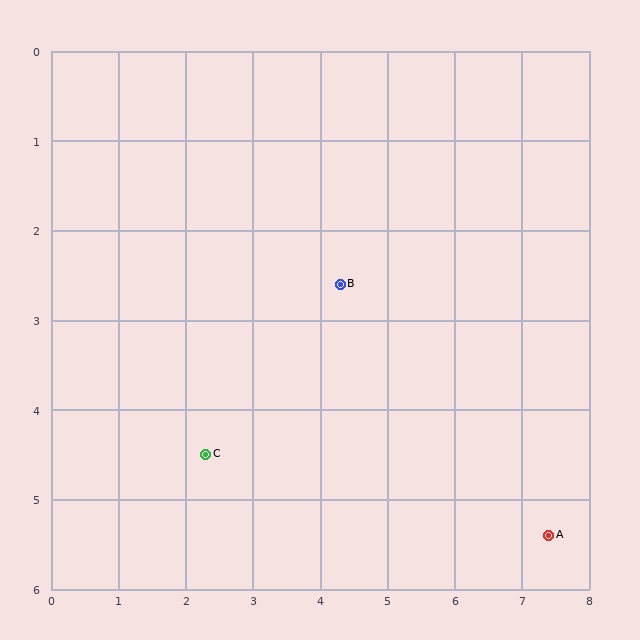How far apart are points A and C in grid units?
Points A and C are about 5.2 grid units apart.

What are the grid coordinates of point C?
Point C is at approximately (2.3, 4.5).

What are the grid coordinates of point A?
Point A is at approximately (7.4, 5.4).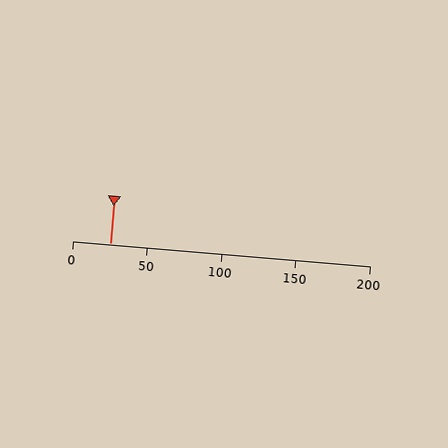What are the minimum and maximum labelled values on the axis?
The axis runs from 0 to 200.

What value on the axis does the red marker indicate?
The marker indicates approximately 25.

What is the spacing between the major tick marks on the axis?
The major ticks are spaced 50 apart.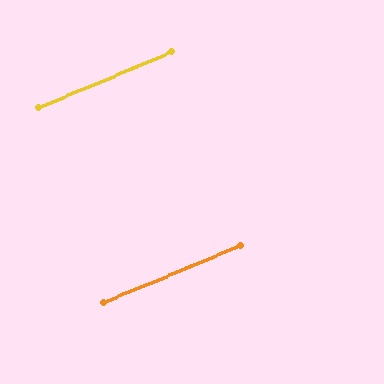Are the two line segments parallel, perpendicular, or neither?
Parallel — their directions differ by only 0.3°.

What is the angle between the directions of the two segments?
Approximately 0 degrees.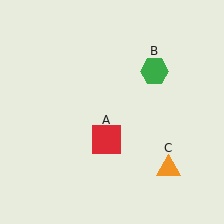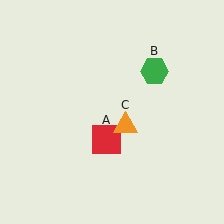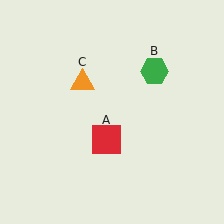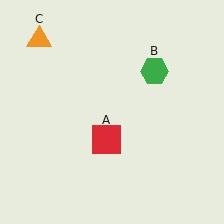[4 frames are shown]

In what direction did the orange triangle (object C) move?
The orange triangle (object C) moved up and to the left.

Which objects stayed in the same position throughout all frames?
Red square (object A) and green hexagon (object B) remained stationary.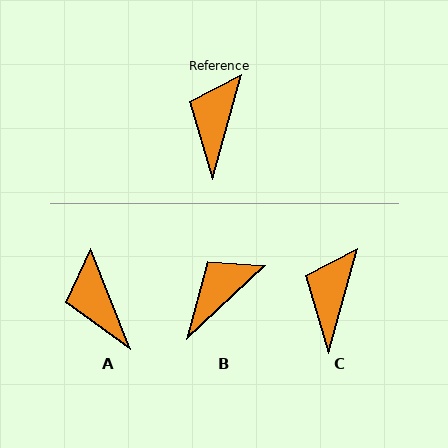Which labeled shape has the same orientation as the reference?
C.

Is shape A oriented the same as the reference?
No, it is off by about 38 degrees.